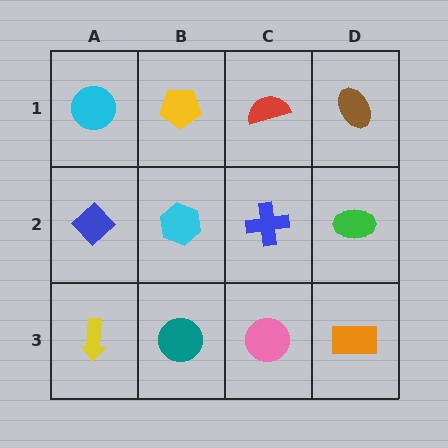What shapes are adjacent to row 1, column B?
A cyan hexagon (row 2, column B), a cyan circle (row 1, column A), a red semicircle (row 1, column C).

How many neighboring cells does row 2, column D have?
3.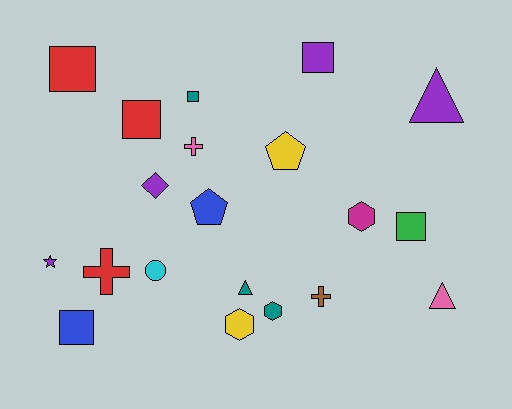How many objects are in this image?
There are 20 objects.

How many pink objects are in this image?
There are 2 pink objects.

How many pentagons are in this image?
There are 2 pentagons.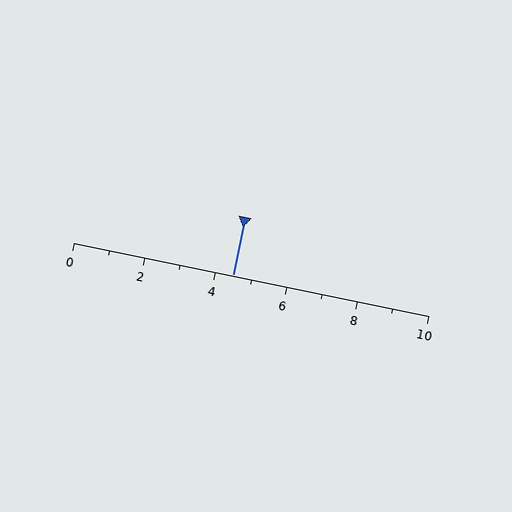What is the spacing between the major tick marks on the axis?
The major ticks are spaced 2 apart.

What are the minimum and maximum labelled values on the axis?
The axis runs from 0 to 10.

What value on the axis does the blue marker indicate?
The marker indicates approximately 4.5.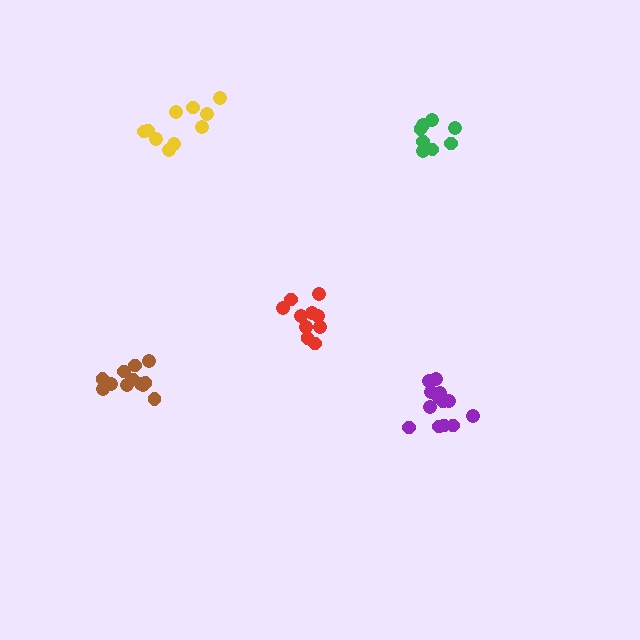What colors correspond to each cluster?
The clusters are colored: purple, green, brown, red, yellow.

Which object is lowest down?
The purple cluster is bottommost.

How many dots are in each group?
Group 1: 14 dots, Group 2: 8 dots, Group 3: 12 dots, Group 4: 10 dots, Group 5: 10 dots (54 total).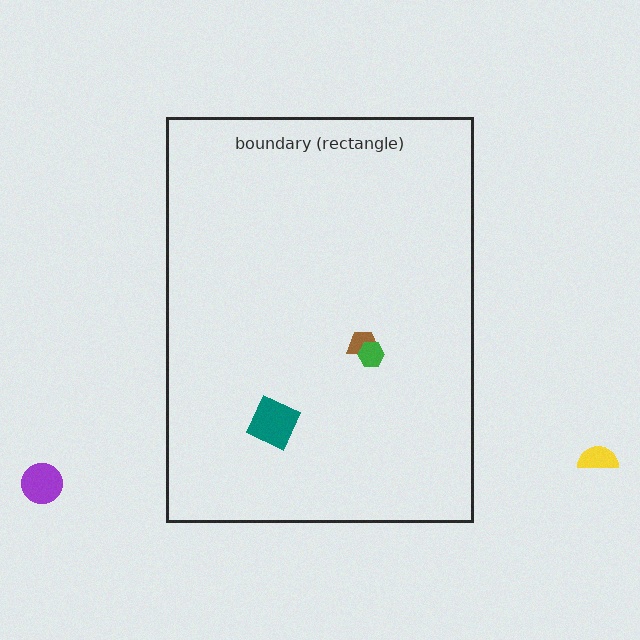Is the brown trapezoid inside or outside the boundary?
Inside.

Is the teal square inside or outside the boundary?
Inside.